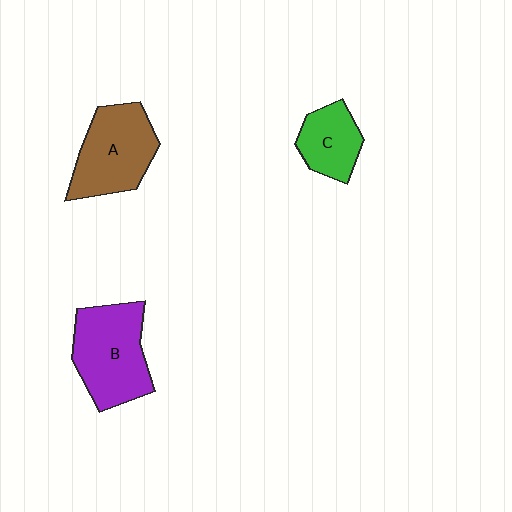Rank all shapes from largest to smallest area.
From largest to smallest: B (purple), A (brown), C (green).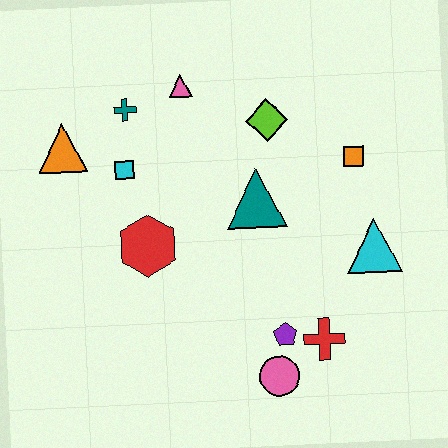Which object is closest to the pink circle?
The purple pentagon is closest to the pink circle.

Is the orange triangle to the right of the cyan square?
No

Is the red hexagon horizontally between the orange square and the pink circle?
No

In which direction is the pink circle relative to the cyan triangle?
The pink circle is below the cyan triangle.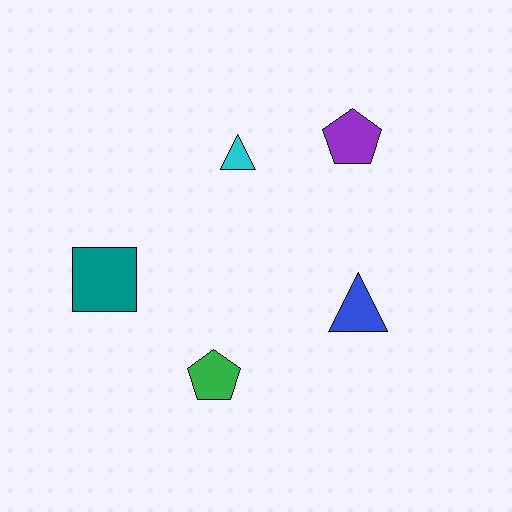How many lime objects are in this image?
There are no lime objects.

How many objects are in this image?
There are 5 objects.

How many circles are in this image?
There are no circles.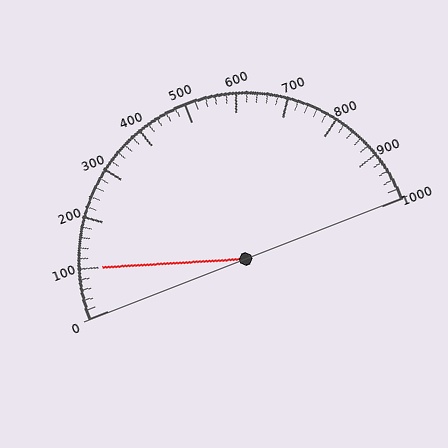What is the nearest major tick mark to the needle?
The nearest major tick mark is 100.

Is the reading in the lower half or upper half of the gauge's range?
The reading is in the lower half of the range (0 to 1000).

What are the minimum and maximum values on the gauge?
The gauge ranges from 0 to 1000.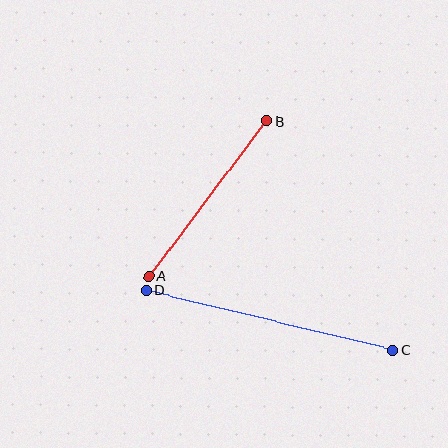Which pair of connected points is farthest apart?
Points C and D are farthest apart.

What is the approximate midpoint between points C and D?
The midpoint is at approximately (270, 320) pixels.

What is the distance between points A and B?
The distance is approximately 195 pixels.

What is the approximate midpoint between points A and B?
The midpoint is at approximately (208, 199) pixels.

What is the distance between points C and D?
The distance is approximately 253 pixels.